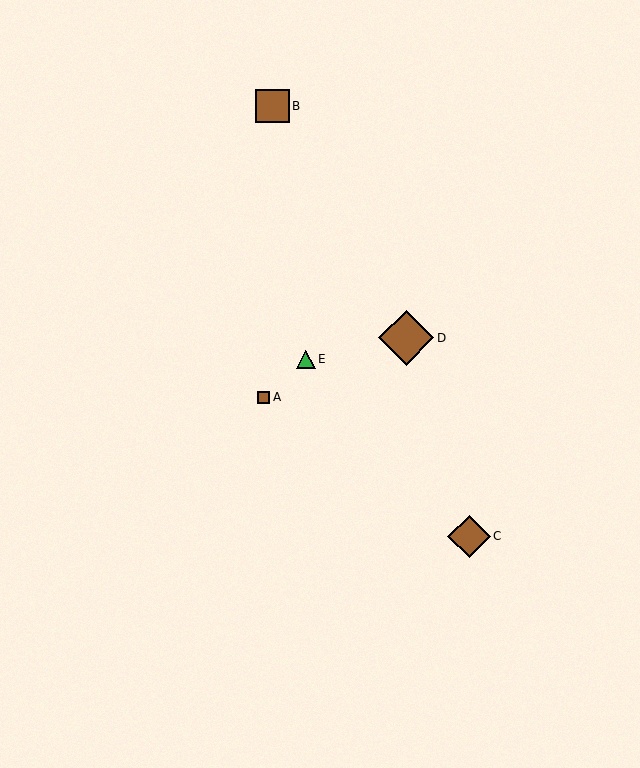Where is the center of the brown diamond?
The center of the brown diamond is at (406, 338).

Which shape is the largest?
The brown diamond (labeled D) is the largest.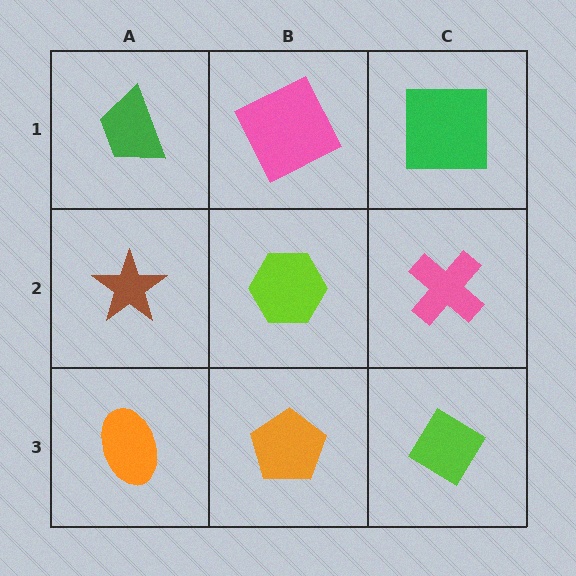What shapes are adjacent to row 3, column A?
A brown star (row 2, column A), an orange pentagon (row 3, column B).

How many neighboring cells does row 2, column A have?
3.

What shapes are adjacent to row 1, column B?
A lime hexagon (row 2, column B), a green trapezoid (row 1, column A), a green square (row 1, column C).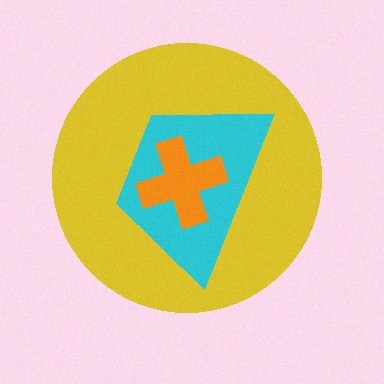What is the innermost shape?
The orange cross.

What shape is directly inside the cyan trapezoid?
The orange cross.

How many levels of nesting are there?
3.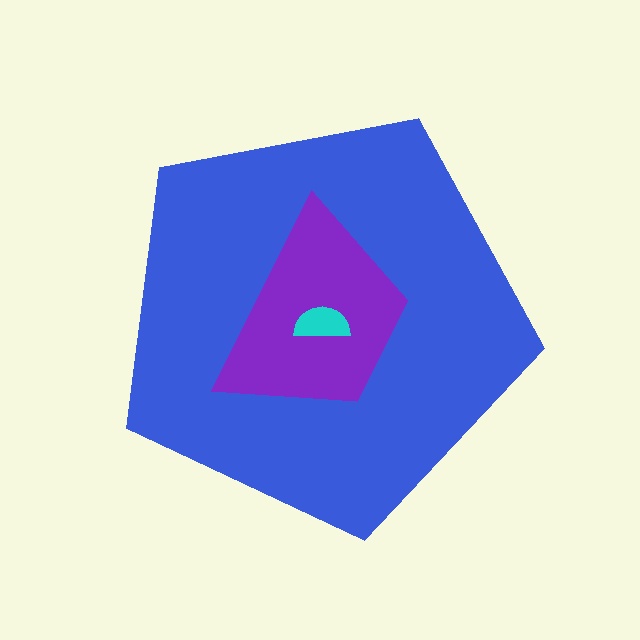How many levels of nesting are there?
3.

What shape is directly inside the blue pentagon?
The purple trapezoid.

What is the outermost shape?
The blue pentagon.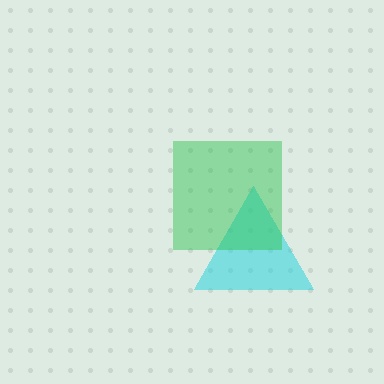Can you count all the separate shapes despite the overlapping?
Yes, there are 2 separate shapes.